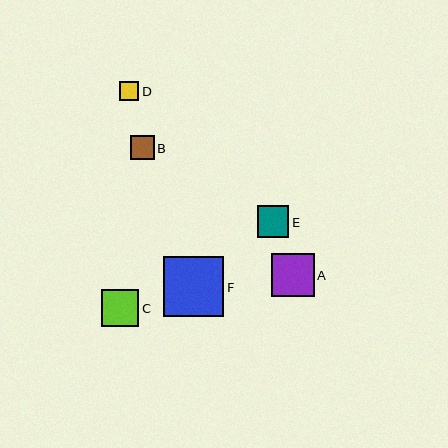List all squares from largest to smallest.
From largest to smallest: F, A, C, E, B, D.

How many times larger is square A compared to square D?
Square A is approximately 2.2 times the size of square D.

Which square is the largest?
Square F is the largest with a size of approximately 60 pixels.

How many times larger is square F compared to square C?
Square F is approximately 1.6 times the size of square C.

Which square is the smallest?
Square D is the smallest with a size of approximately 20 pixels.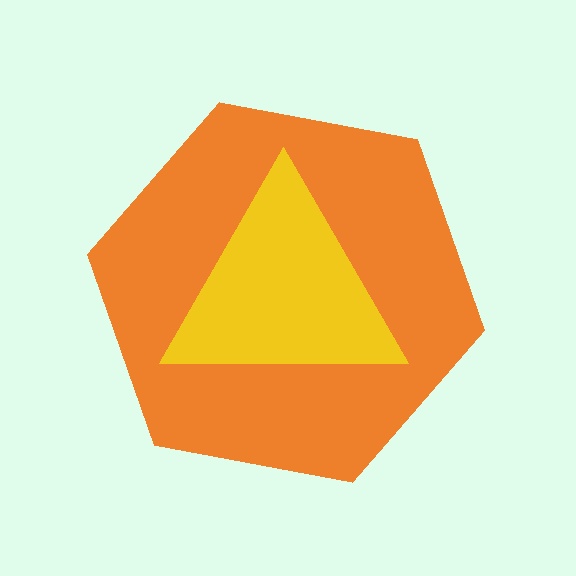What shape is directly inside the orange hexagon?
The yellow triangle.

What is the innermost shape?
The yellow triangle.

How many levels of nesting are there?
2.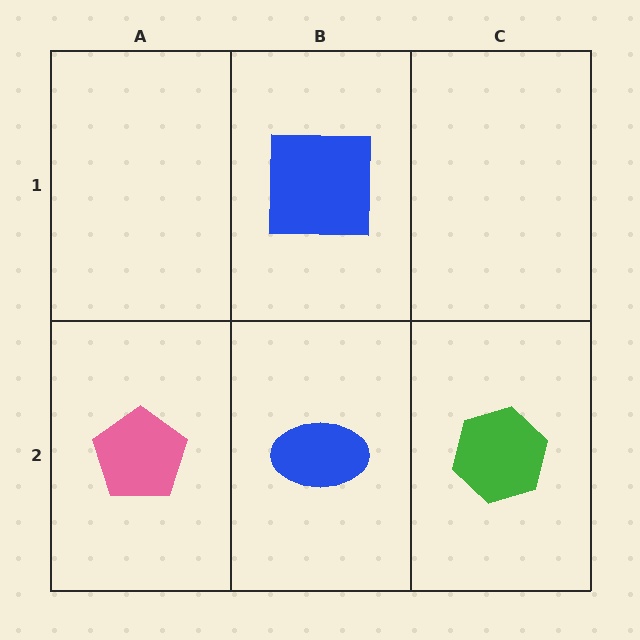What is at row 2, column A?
A pink pentagon.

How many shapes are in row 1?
1 shape.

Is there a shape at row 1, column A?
No, that cell is empty.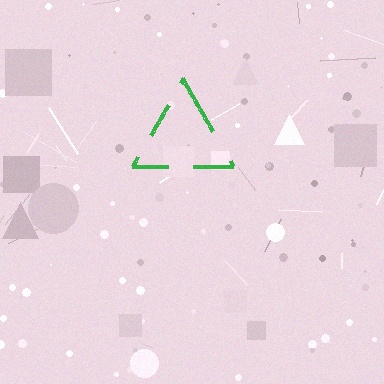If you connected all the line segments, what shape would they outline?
They would outline a triangle.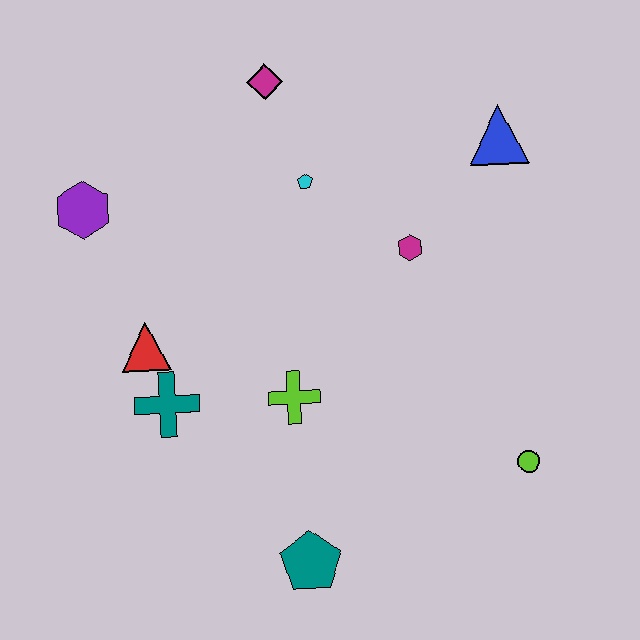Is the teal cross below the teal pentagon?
No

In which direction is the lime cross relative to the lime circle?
The lime cross is to the left of the lime circle.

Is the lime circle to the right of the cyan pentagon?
Yes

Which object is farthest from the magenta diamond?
The teal pentagon is farthest from the magenta diamond.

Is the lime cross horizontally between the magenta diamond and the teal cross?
No